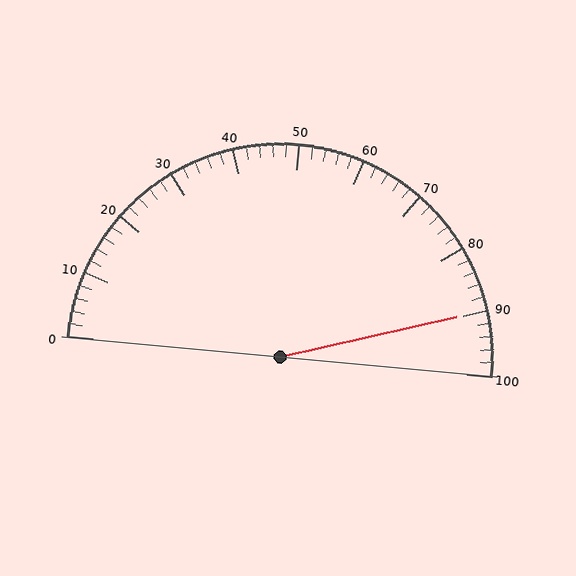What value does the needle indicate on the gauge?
The needle indicates approximately 90.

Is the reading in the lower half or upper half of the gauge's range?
The reading is in the upper half of the range (0 to 100).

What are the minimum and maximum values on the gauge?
The gauge ranges from 0 to 100.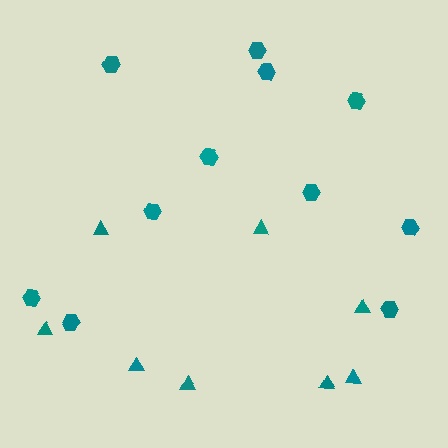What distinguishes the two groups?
There are 2 groups: one group of hexagons (11) and one group of triangles (8).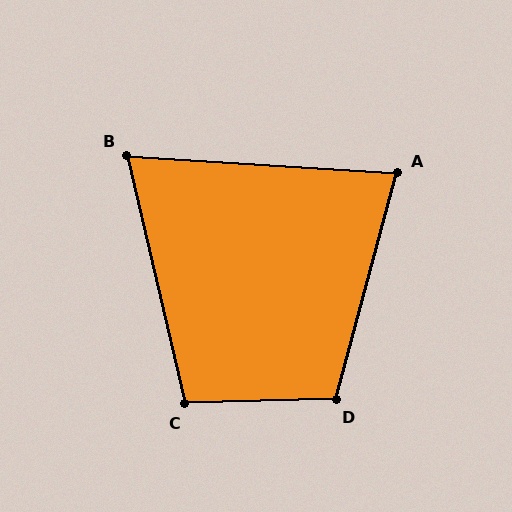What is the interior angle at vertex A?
Approximately 79 degrees (acute).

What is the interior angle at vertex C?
Approximately 101 degrees (obtuse).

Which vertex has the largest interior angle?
D, at approximately 107 degrees.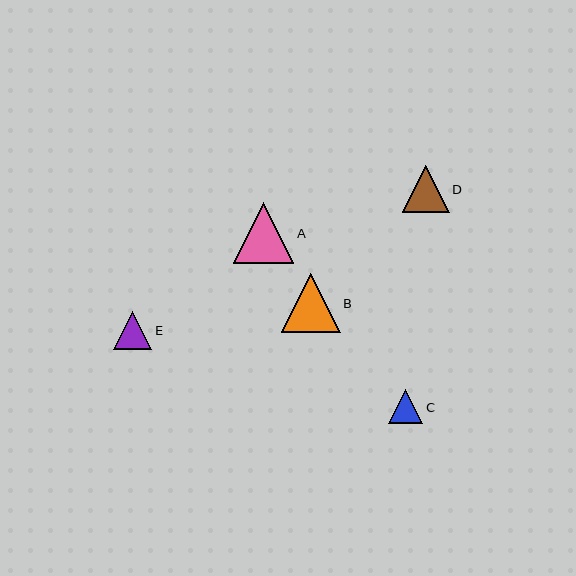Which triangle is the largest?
Triangle A is the largest with a size of approximately 61 pixels.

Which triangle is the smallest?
Triangle C is the smallest with a size of approximately 34 pixels.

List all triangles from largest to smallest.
From largest to smallest: A, B, D, E, C.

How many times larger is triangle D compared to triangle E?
Triangle D is approximately 1.2 times the size of triangle E.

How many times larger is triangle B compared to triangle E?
Triangle B is approximately 1.5 times the size of triangle E.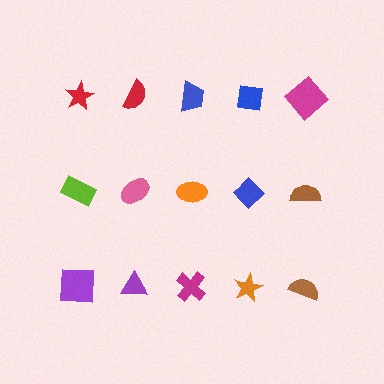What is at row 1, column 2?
A red semicircle.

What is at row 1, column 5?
A magenta diamond.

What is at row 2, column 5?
A brown semicircle.